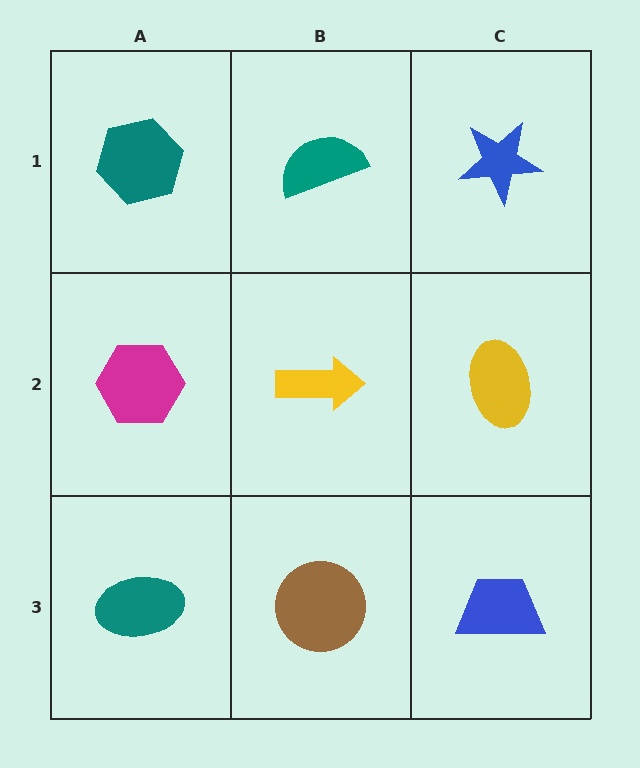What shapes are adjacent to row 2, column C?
A blue star (row 1, column C), a blue trapezoid (row 3, column C), a yellow arrow (row 2, column B).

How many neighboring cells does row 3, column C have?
2.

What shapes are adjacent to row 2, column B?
A teal semicircle (row 1, column B), a brown circle (row 3, column B), a magenta hexagon (row 2, column A), a yellow ellipse (row 2, column C).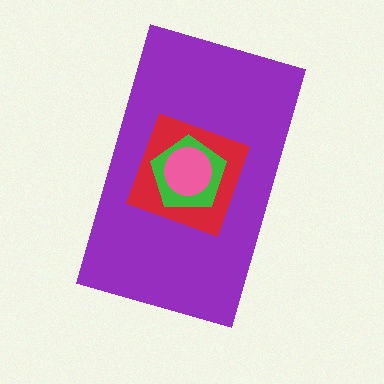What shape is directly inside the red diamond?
The green pentagon.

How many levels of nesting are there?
4.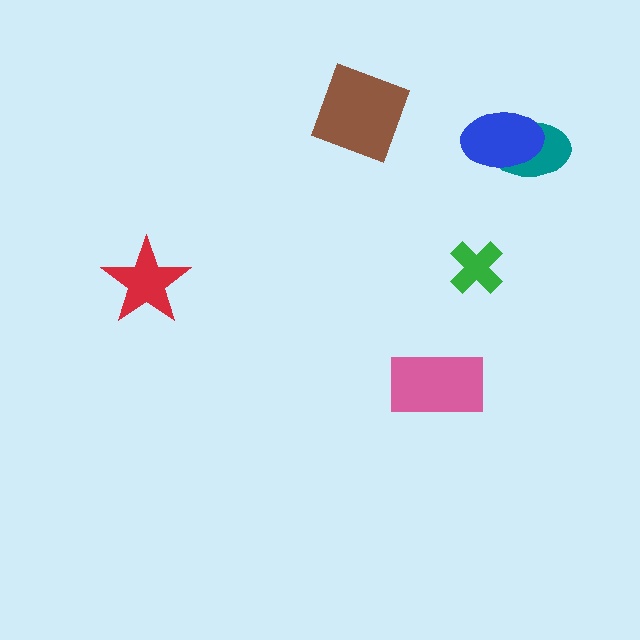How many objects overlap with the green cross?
0 objects overlap with the green cross.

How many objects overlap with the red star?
0 objects overlap with the red star.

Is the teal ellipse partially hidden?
Yes, it is partially covered by another shape.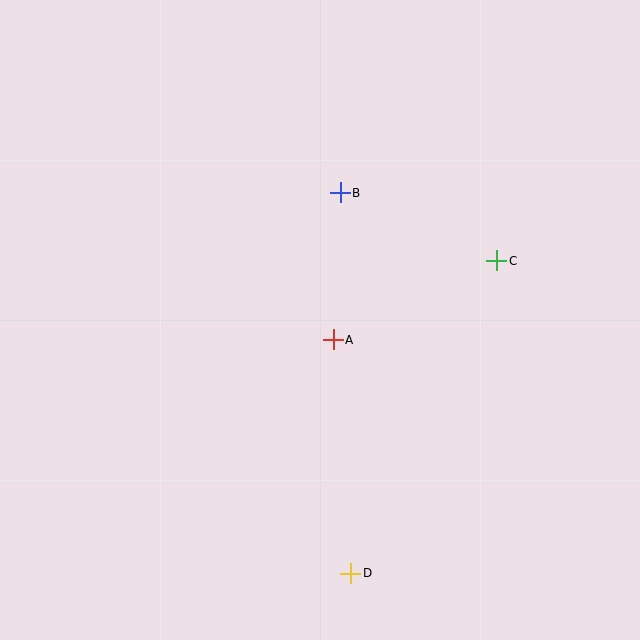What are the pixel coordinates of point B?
Point B is at (340, 193).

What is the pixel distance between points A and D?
The distance between A and D is 234 pixels.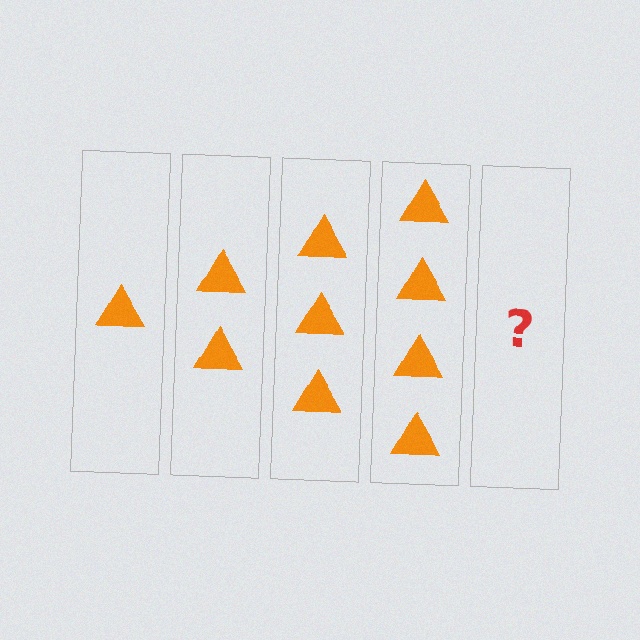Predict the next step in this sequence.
The next step is 5 triangles.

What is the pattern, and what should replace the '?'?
The pattern is that each step adds one more triangle. The '?' should be 5 triangles.